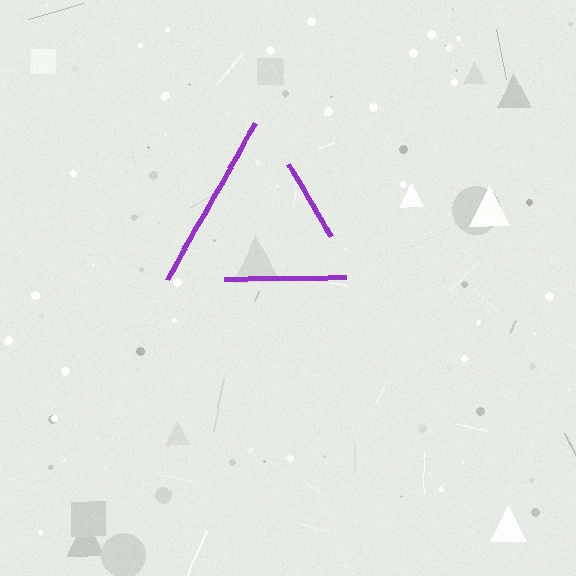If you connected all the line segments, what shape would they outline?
They would outline a triangle.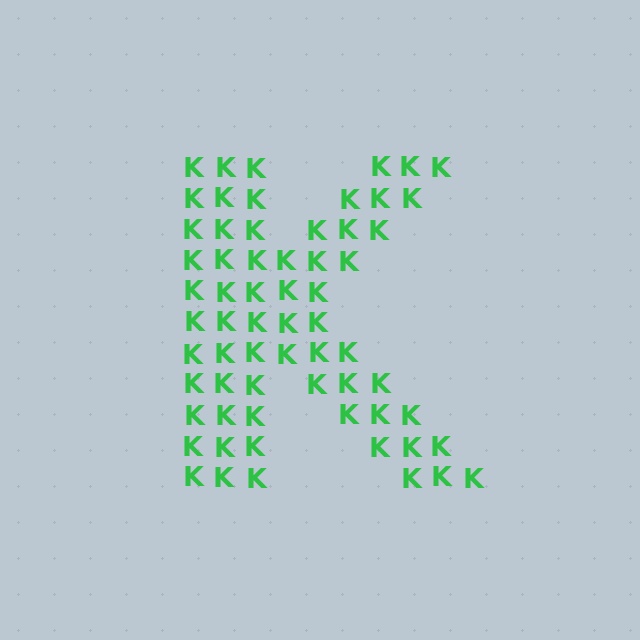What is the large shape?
The large shape is the letter K.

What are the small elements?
The small elements are letter K's.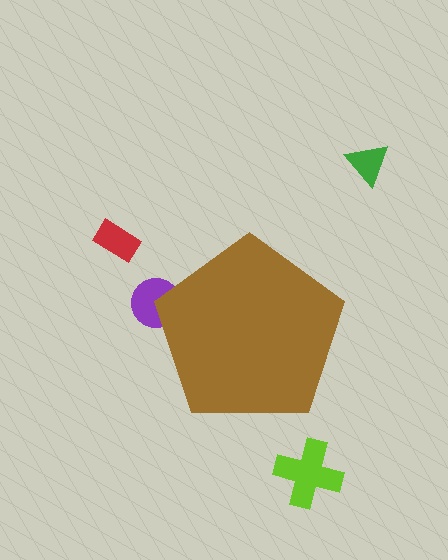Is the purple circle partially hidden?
Yes, the purple circle is partially hidden behind the brown pentagon.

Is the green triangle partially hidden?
No, the green triangle is fully visible.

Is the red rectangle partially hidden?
No, the red rectangle is fully visible.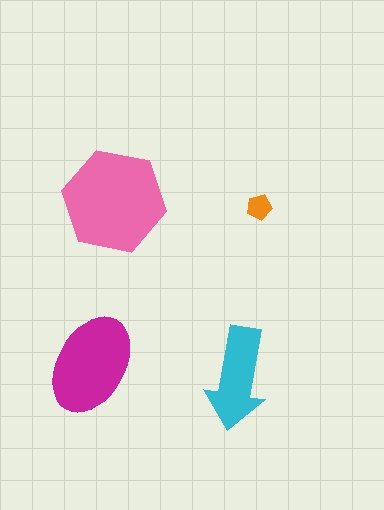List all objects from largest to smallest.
The pink hexagon, the magenta ellipse, the cyan arrow, the orange pentagon.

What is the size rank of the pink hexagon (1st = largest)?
1st.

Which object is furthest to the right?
The orange pentagon is rightmost.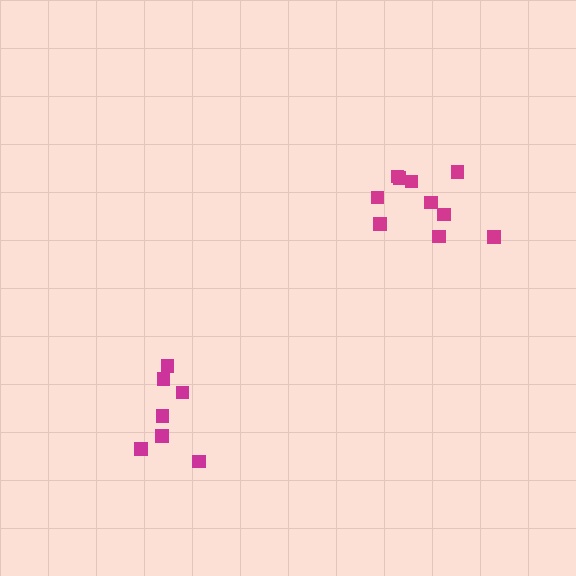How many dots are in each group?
Group 1: 10 dots, Group 2: 7 dots (17 total).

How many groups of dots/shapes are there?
There are 2 groups.